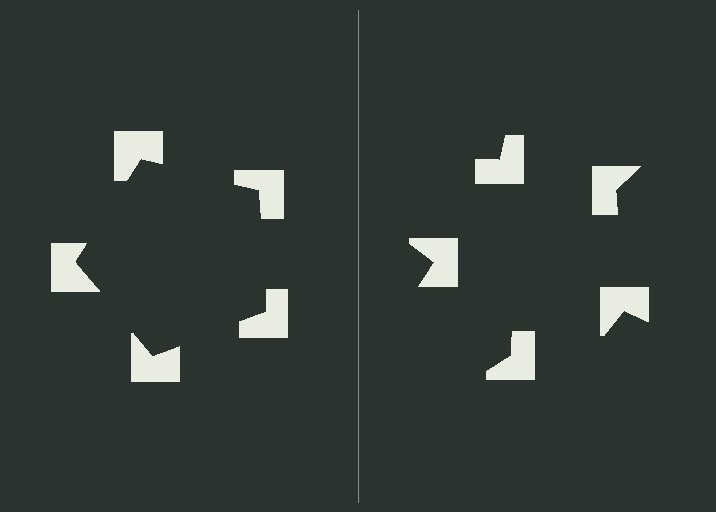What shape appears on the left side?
An illusory pentagon.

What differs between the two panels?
The notched squares are positioned identically on both sides; only the wedge orientations differ. On the left they align to a pentagon; on the right they are misaligned.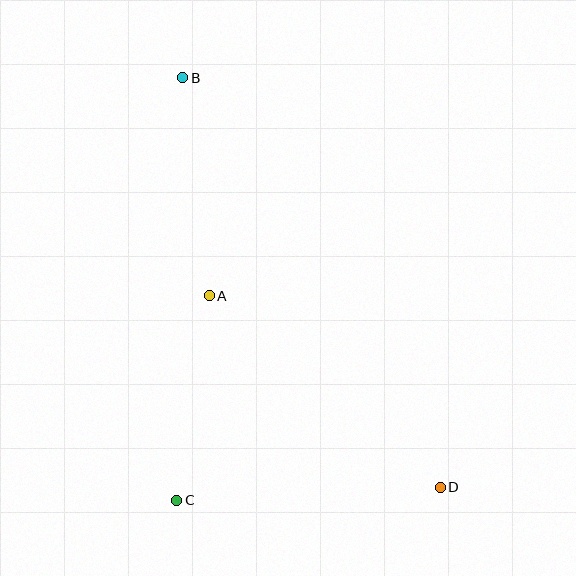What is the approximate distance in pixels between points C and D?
The distance between C and D is approximately 264 pixels.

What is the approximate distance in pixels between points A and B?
The distance between A and B is approximately 220 pixels.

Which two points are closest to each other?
Points A and C are closest to each other.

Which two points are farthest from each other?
Points B and D are farthest from each other.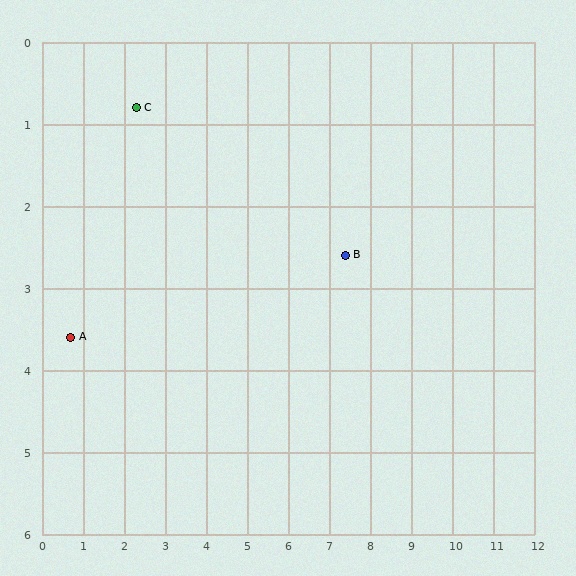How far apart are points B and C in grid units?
Points B and C are about 5.4 grid units apart.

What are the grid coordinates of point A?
Point A is at approximately (0.7, 3.6).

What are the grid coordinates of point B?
Point B is at approximately (7.4, 2.6).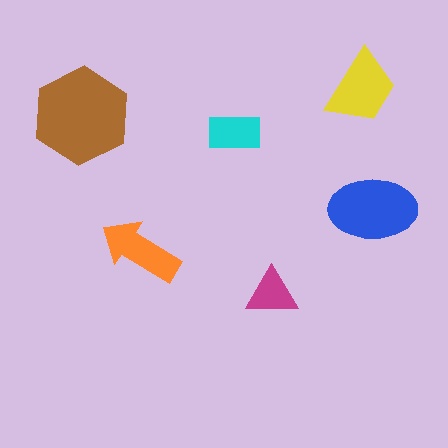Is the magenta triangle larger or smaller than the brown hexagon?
Smaller.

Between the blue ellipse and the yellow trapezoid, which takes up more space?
The blue ellipse.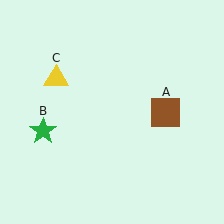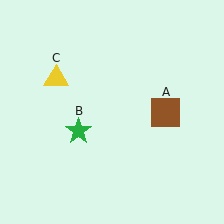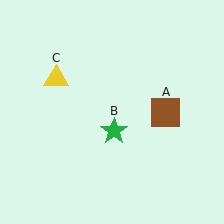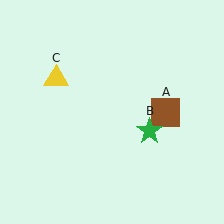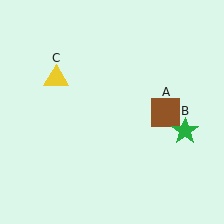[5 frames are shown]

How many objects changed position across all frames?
1 object changed position: green star (object B).